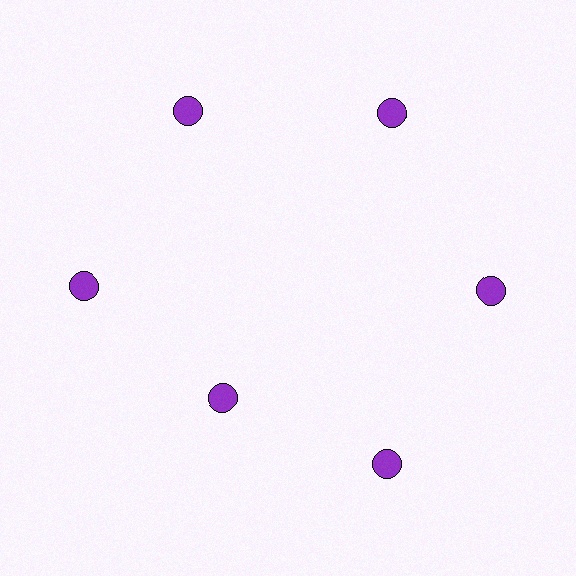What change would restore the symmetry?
The symmetry would be restored by moving it outward, back onto the ring so that all 6 circles sit at equal angles and equal distance from the center.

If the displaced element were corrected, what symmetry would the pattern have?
It would have 6-fold rotational symmetry — the pattern would map onto itself every 60 degrees.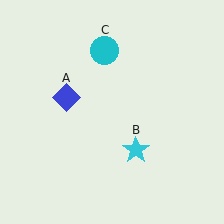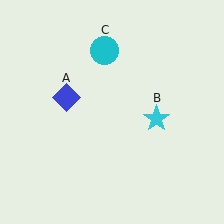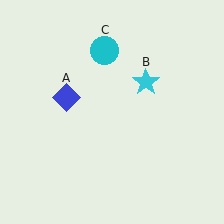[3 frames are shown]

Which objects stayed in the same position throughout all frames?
Blue diamond (object A) and cyan circle (object C) remained stationary.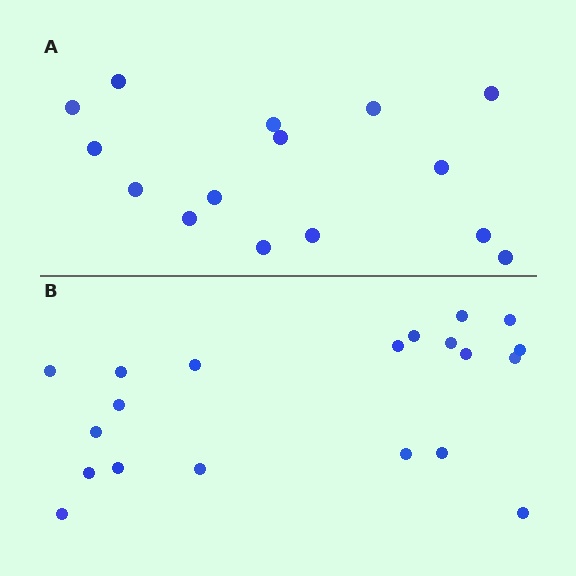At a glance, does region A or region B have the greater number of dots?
Region B (the bottom region) has more dots.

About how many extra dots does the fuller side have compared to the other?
Region B has about 5 more dots than region A.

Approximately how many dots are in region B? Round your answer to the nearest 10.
About 20 dots.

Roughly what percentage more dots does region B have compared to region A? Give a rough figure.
About 35% more.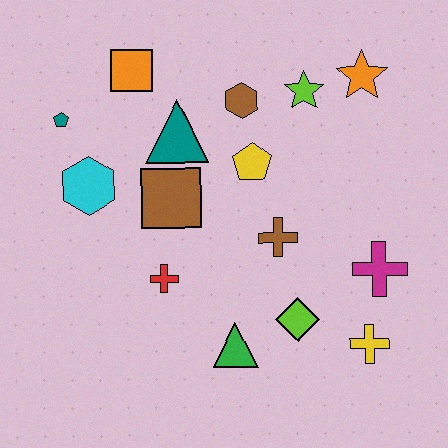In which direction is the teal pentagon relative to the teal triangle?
The teal pentagon is to the left of the teal triangle.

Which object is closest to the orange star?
The lime star is closest to the orange star.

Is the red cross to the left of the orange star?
Yes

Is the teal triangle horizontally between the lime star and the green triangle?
No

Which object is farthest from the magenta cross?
The teal pentagon is farthest from the magenta cross.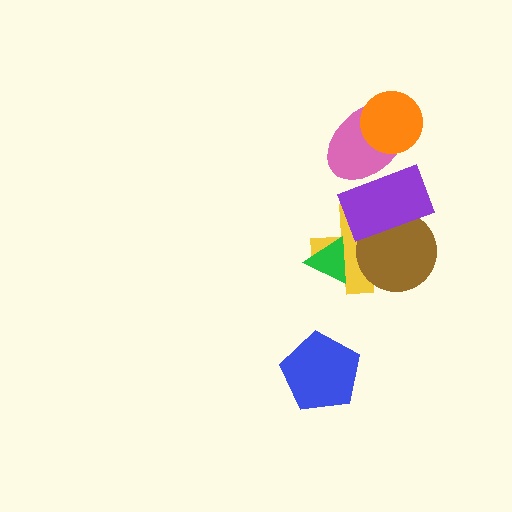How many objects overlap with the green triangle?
1 object overlaps with the green triangle.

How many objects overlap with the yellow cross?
3 objects overlap with the yellow cross.